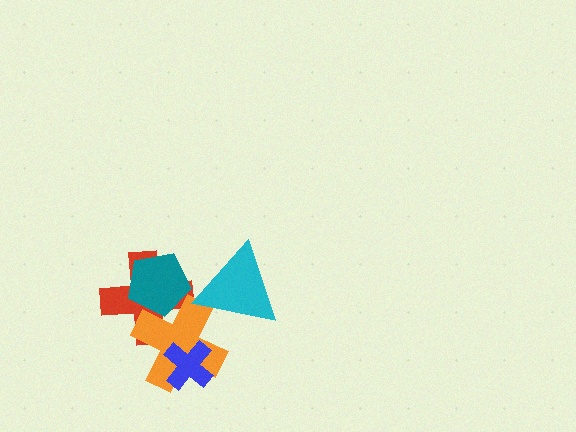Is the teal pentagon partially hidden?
No, no other shape covers it.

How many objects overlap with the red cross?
2 objects overlap with the red cross.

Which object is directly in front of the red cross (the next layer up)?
The orange cross is directly in front of the red cross.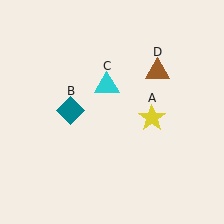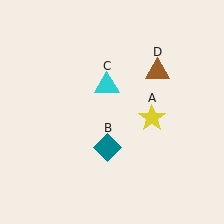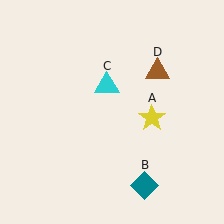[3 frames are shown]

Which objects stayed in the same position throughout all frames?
Yellow star (object A) and cyan triangle (object C) and brown triangle (object D) remained stationary.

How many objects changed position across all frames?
1 object changed position: teal diamond (object B).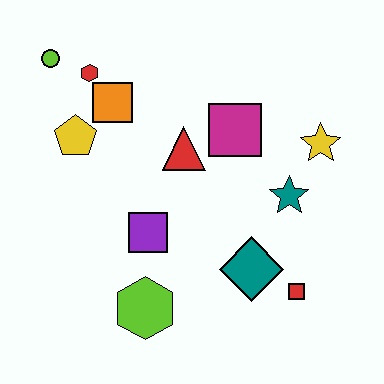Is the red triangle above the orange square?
No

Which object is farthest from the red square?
The lime circle is farthest from the red square.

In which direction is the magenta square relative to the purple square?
The magenta square is above the purple square.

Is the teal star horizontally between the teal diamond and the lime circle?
No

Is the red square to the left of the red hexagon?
No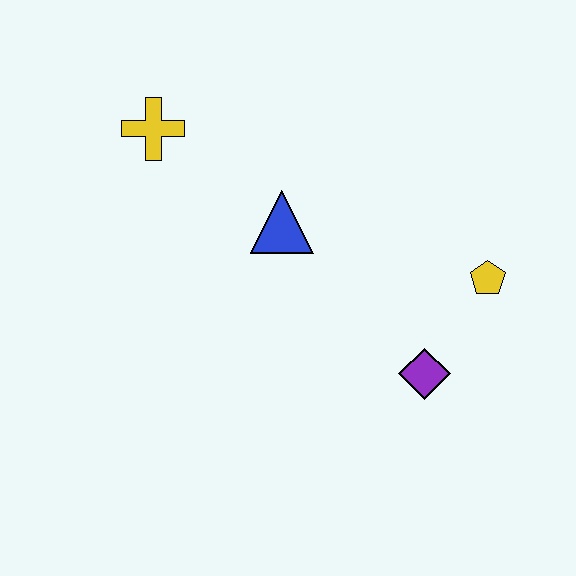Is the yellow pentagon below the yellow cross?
Yes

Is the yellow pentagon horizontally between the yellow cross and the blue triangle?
No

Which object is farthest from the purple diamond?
The yellow cross is farthest from the purple diamond.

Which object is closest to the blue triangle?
The yellow cross is closest to the blue triangle.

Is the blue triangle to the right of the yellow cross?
Yes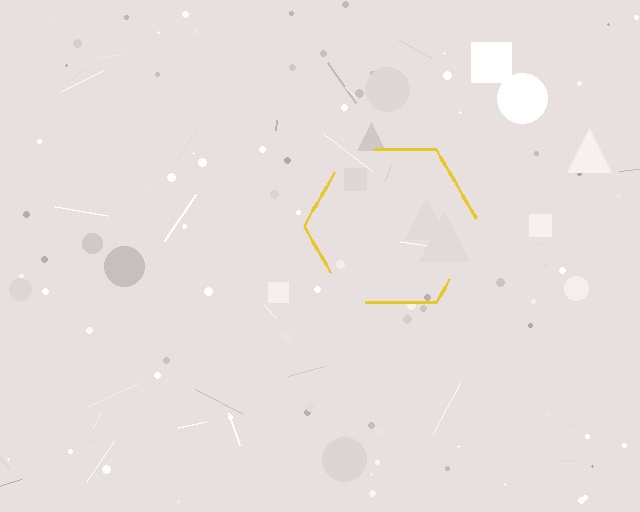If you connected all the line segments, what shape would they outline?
They would outline a hexagon.